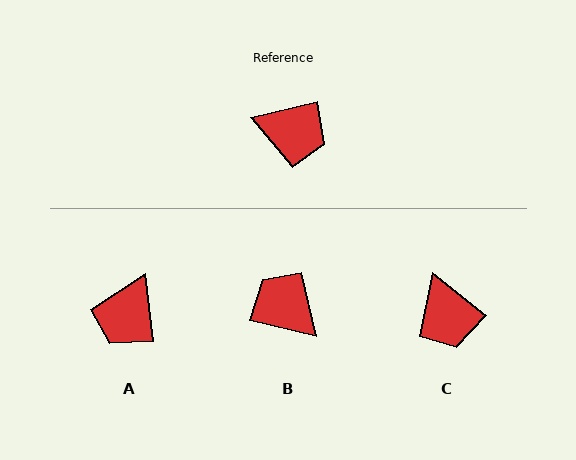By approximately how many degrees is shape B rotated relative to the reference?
Approximately 153 degrees counter-clockwise.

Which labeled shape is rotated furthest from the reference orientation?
B, about 153 degrees away.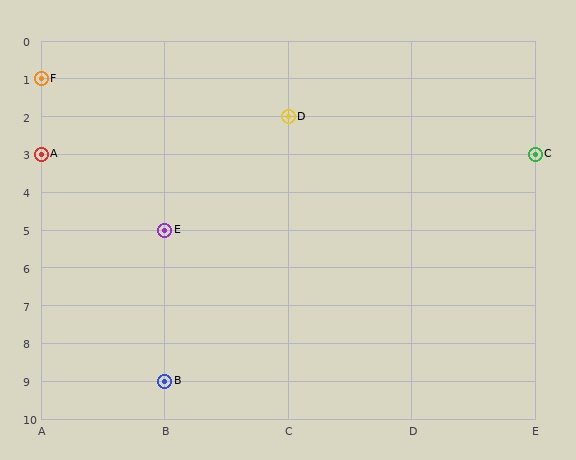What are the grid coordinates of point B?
Point B is at grid coordinates (B, 9).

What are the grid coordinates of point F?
Point F is at grid coordinates (A, 1).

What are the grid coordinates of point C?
Point C is at grid coordinates (E, 3).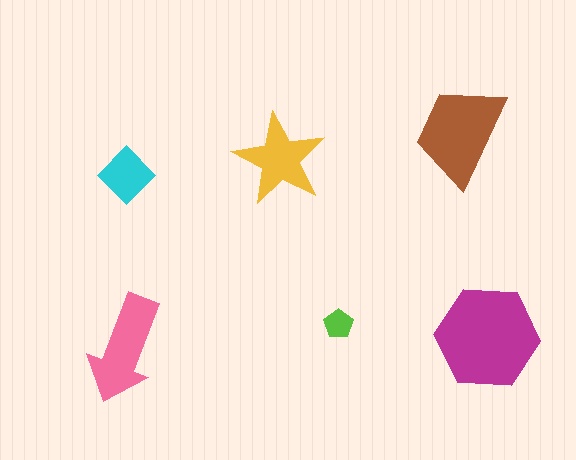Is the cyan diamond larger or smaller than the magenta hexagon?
Smaller.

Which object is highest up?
The brown trapezoid is topmost.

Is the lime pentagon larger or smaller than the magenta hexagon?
Smaller.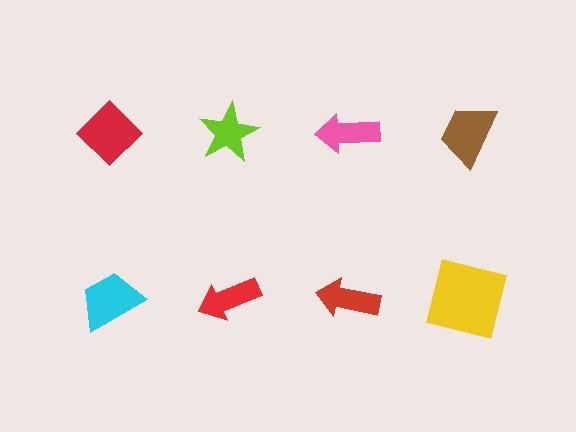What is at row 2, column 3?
A red arrow.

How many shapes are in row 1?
4 shapes.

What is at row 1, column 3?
A pink arrow.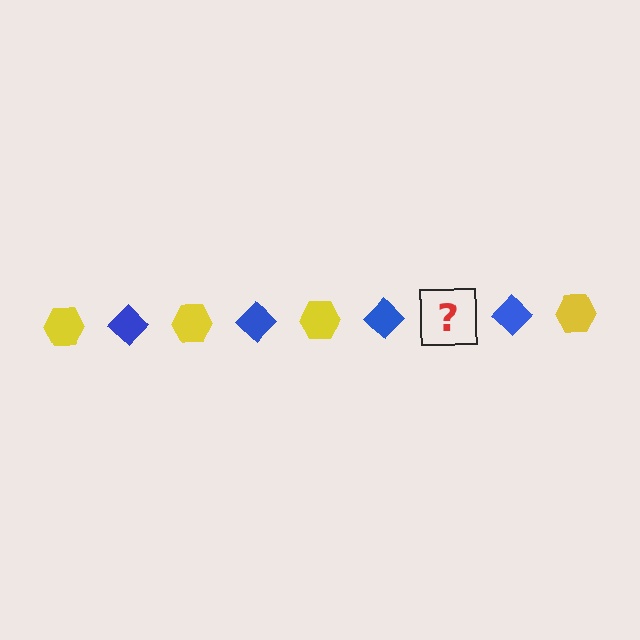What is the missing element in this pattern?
The missing element is a yellow hexagon.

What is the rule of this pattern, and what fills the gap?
The rule is that the pattern alternates between yellow hexagon and blue diamond. The gap should be filled with a yellow hexagon.